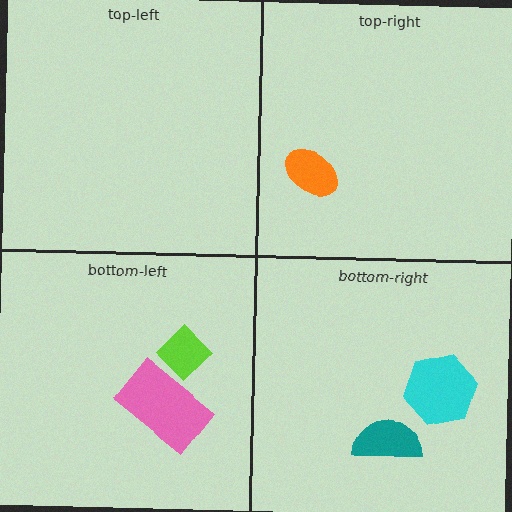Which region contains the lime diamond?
The bottom-left region.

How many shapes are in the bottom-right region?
2.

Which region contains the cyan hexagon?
The bottom-right region.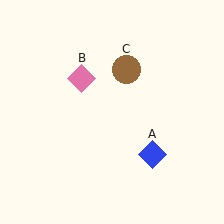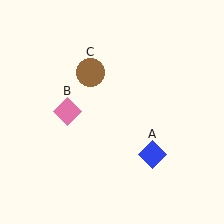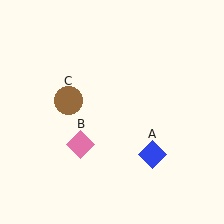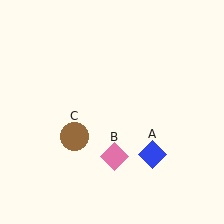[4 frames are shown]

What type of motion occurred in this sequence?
The pink diamond (object B), brown circle (object C) rotated counterclockwise around the center of the scene.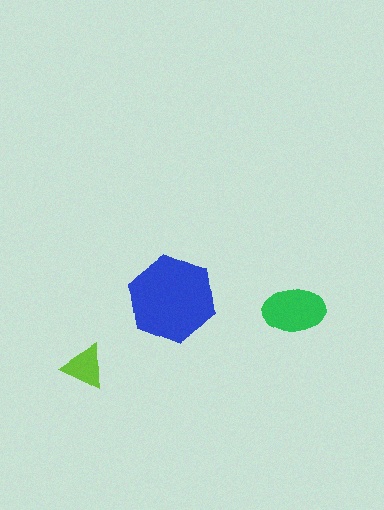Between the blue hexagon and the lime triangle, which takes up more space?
The blue hexagon.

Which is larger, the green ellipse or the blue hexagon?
The blue hexagon.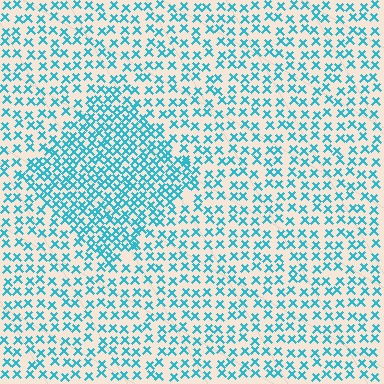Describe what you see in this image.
The image contains small cyan elements arranged at two different densities. A diamond-shaped region is visible where the elements are more densely packed than the surrounding area.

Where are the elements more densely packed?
The elements are more densely packed inside the diamond boundary.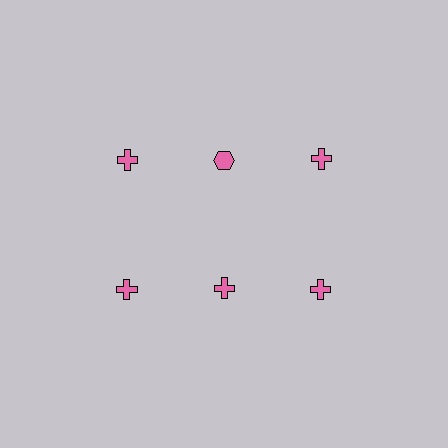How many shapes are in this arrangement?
There are 6 shapes arranged in a grid pattern.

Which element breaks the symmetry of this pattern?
The pink hexagon in the top row, second from left column breaks the symmetry. All other shapes are pink crosses.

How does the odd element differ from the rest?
It has a different shape: hexagon instead of cross.